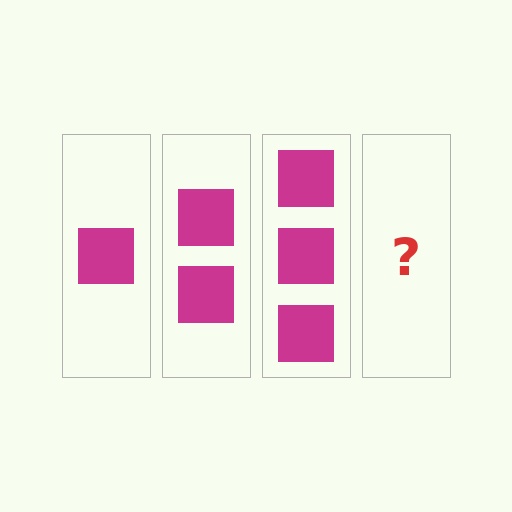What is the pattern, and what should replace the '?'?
The pattern is that each step adds one more square. The '?' should be 4 squares.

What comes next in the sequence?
The next element should be 4 squares.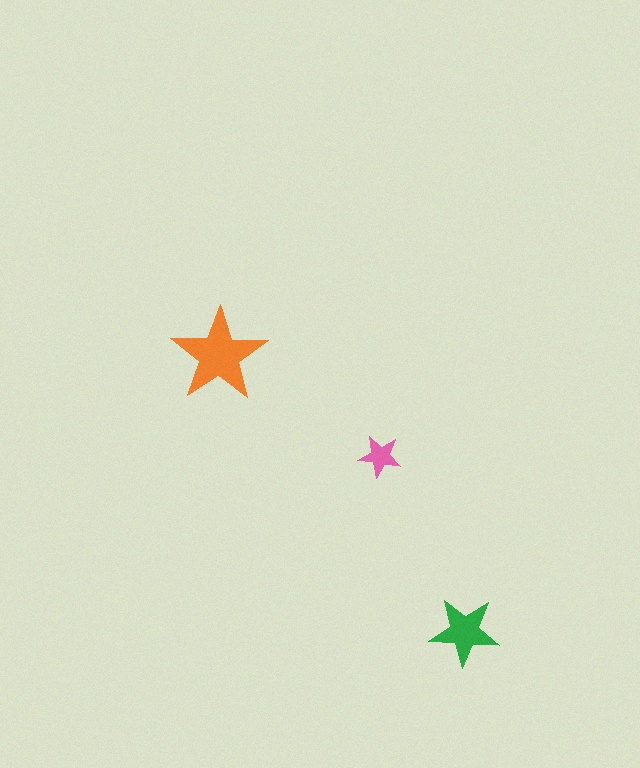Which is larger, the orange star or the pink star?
The orange one.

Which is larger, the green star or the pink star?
The green one.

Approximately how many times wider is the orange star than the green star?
About 1.5 times wider.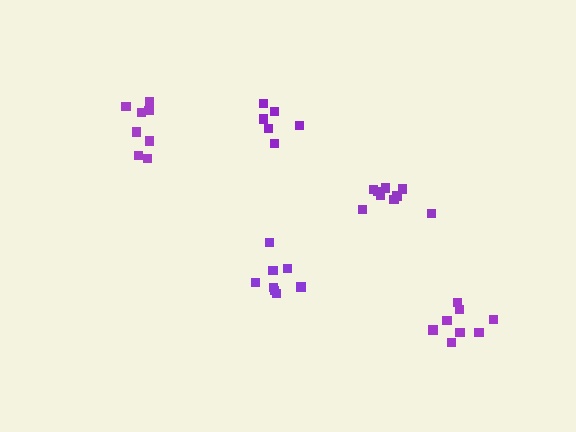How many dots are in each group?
Group 1: 9 dots, Group 2: 8 dots, Group 3: 8 dots, Group 4: 7 dots, Group 5: 8 dots (40 total).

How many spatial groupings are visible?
There are 5 spatial groupings.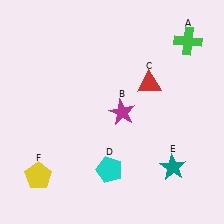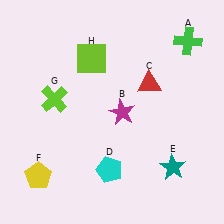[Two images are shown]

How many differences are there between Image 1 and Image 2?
There are 2 differences between the two images.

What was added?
A lime cross (G), a lime square (H) were added in Image 2.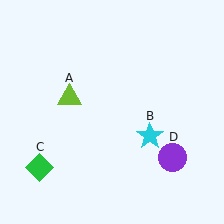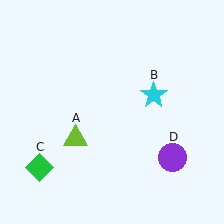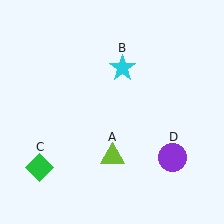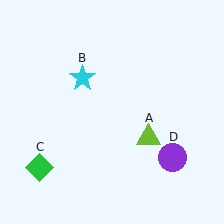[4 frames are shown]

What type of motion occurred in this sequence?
The lime triangle (object A), cyan star (object B) rotated counterclockwise around the center of the scene.